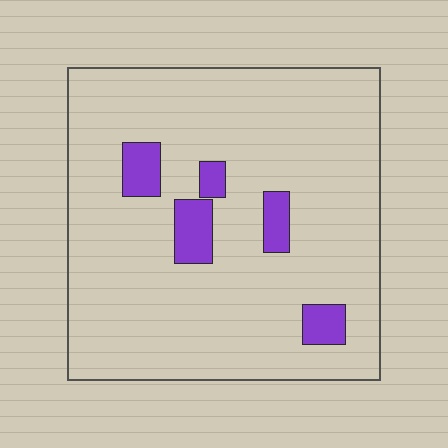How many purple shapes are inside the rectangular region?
5.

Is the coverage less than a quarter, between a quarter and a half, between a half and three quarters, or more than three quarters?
Less than a quarter.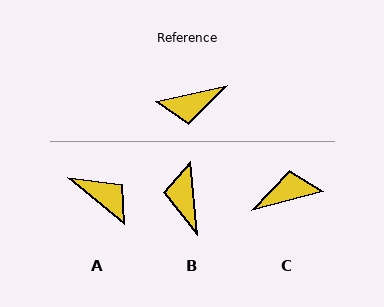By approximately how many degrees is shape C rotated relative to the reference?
Approximately 178 degrees clockwise.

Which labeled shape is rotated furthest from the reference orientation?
C, about 178 degrees away.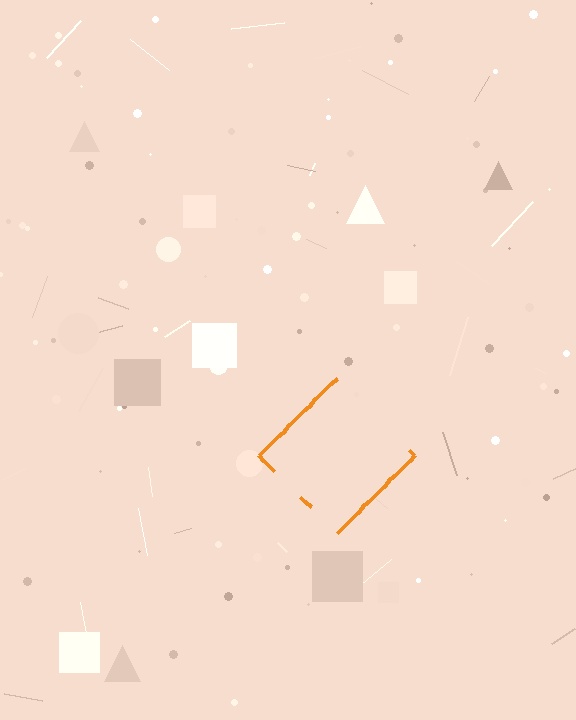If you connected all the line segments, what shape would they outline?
They would outline a diamond.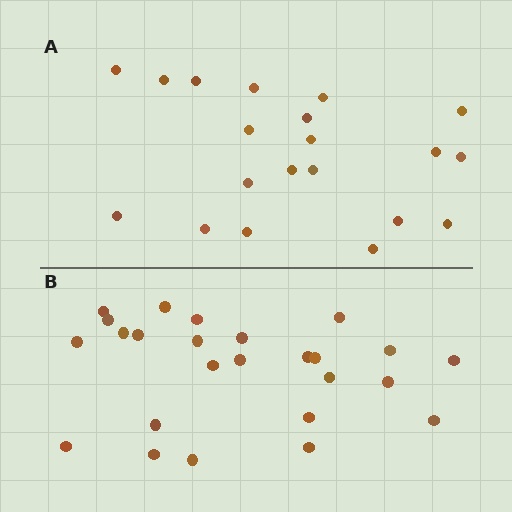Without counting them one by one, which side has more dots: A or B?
Region B (the bottom region) has more dots.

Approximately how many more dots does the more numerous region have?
Region B has about 5 more dots than region A.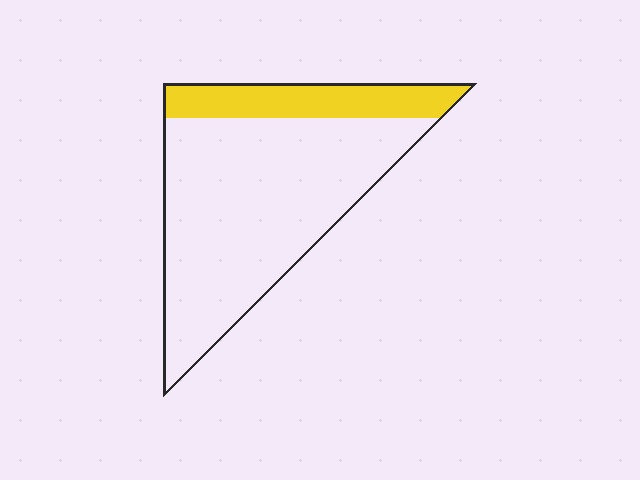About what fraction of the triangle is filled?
About one fifth (1/5).